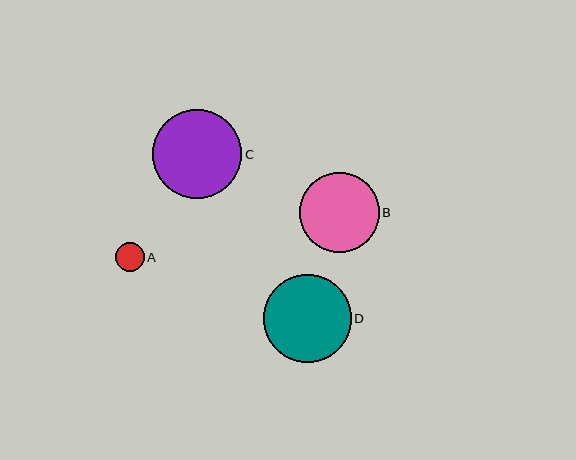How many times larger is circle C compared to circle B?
Circle C is approximately 1.1 times the size of circle B.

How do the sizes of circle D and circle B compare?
Circle D and circle B are approximately the same size.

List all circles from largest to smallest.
From largest to smallest: C, D, B, A.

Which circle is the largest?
Circle C is the largest with a size of approximately 89 pixels.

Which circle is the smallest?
Circle A is the smallest with a size of approximately 29 pixels.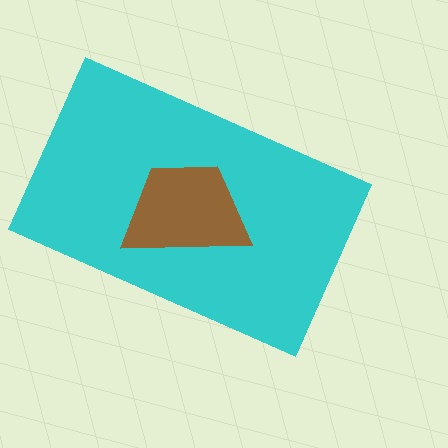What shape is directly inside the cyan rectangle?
The brown trapezoid.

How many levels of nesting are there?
2.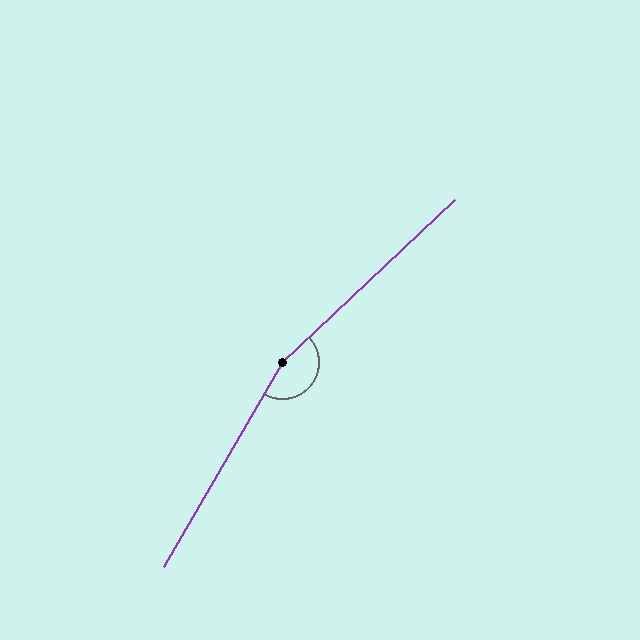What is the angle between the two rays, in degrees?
Approximately 164 degrees.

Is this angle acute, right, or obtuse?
It is obtuse.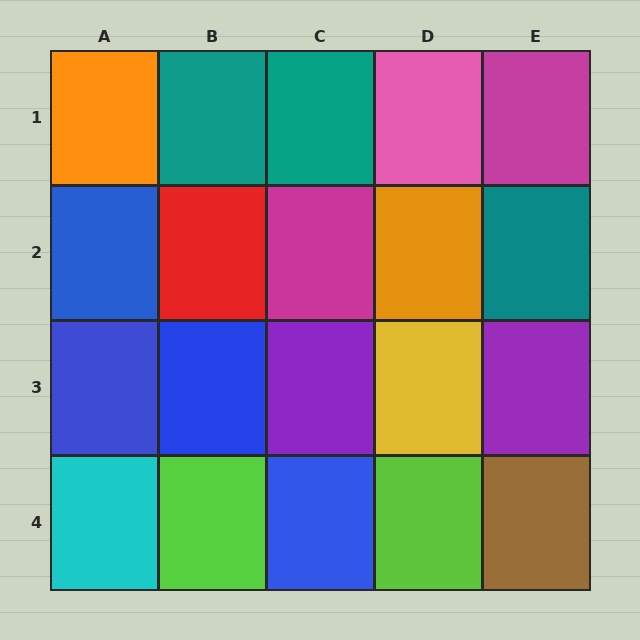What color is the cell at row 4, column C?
Blue.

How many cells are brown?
1 cell is brown.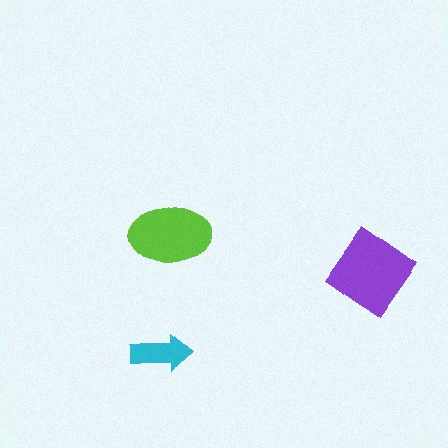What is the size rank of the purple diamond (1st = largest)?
1st.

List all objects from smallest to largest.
The cyan arrow, the lime ellipse, the purple diamond.